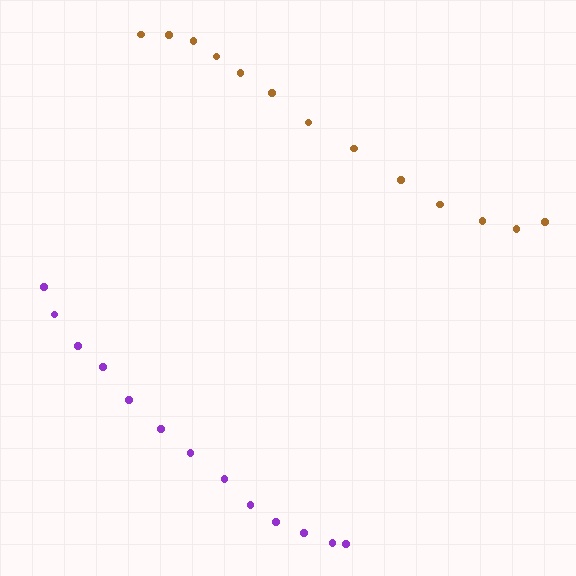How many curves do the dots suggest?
There are 2 distinct paths.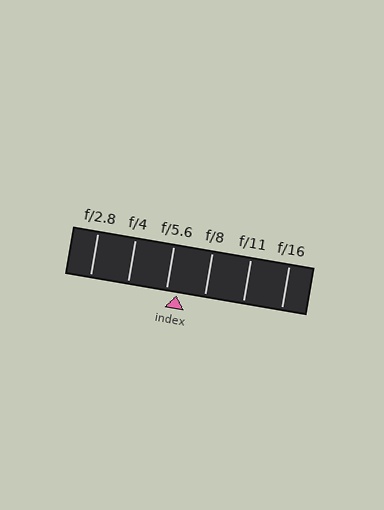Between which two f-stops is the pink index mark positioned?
The index mark is between f/5.6 and f/8.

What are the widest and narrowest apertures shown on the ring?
The widest aperture shown is f/2.8 and the narrowest is f/16.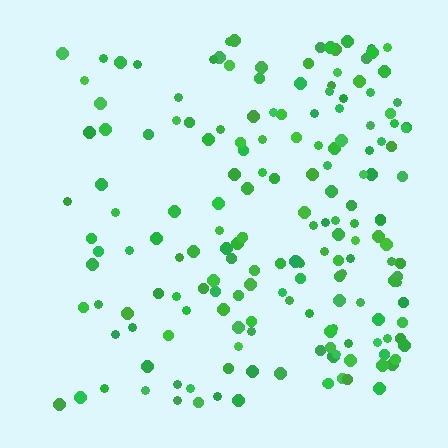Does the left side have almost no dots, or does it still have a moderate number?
Still a moderate number, just noticeably fewer than the right.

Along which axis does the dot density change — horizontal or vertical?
Horizontal.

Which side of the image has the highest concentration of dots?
The right.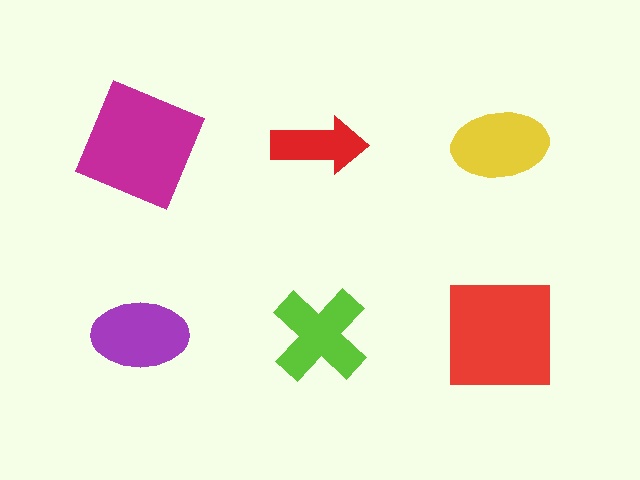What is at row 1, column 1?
A magenta square.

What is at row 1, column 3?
A yellow ellipse.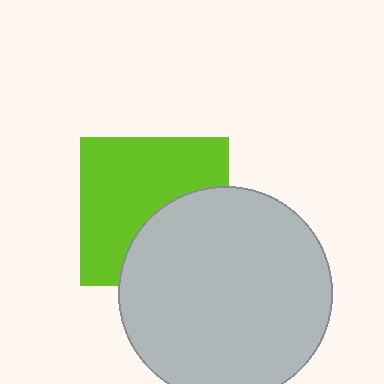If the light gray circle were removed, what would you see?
You would see the complete lime square.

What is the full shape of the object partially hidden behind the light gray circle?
The partially hidden object is a lime square.